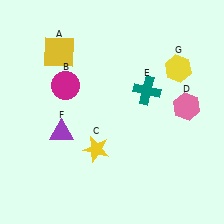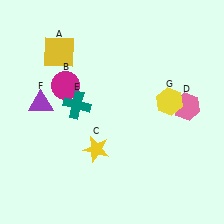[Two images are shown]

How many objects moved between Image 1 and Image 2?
3 objects moved between the two images.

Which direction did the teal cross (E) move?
The teal cross (E) moved left.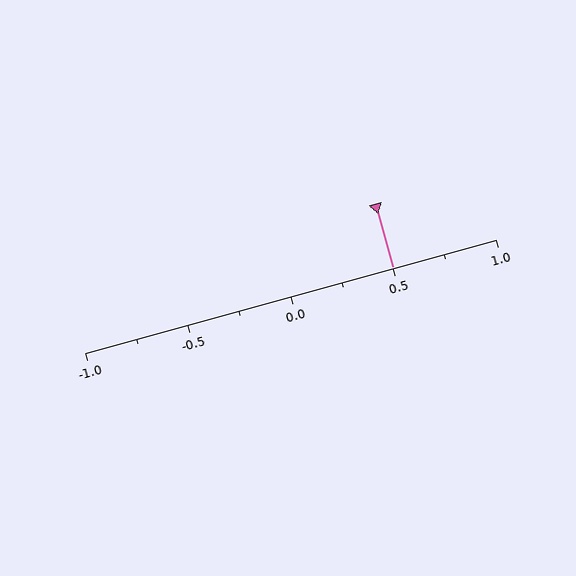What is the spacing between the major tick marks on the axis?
The major ticks are spaced 0.5 apart.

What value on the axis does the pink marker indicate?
The marker indicates approximately 0.5.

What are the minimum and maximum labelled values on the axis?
The axis runs from -1.0 to 1.0.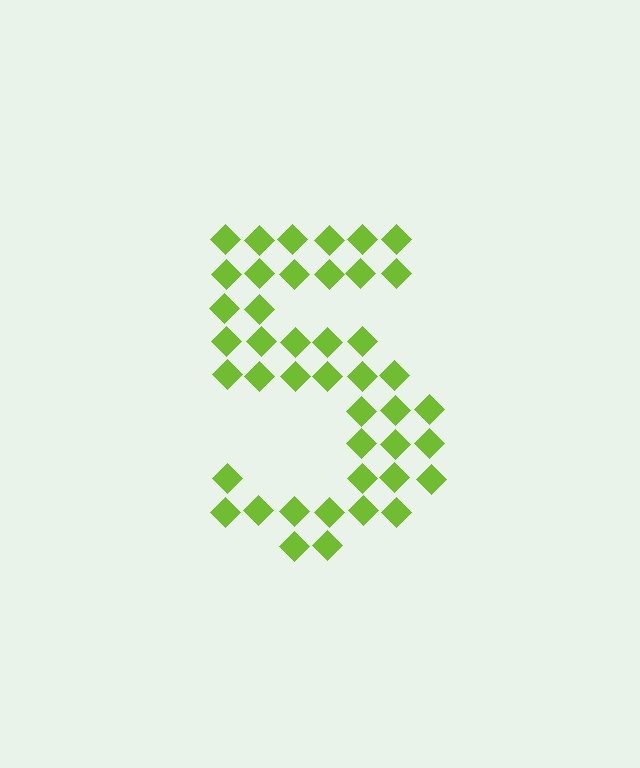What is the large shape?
The large shape is the digit 5.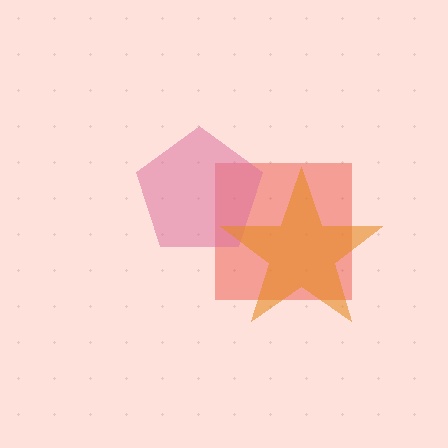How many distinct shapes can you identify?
There are 3 distinct shapes: a red square, a pink pentagon, an orange star.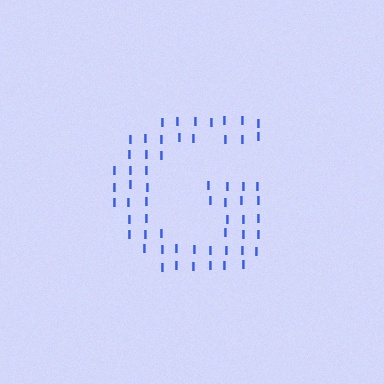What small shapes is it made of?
It is made of small letter I's.